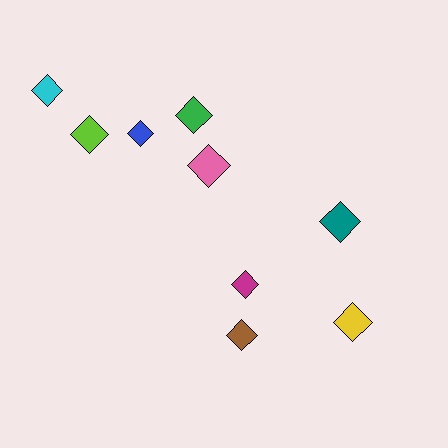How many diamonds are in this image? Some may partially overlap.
There are 9 diamonds.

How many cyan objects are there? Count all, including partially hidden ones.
There is 1 cyan object.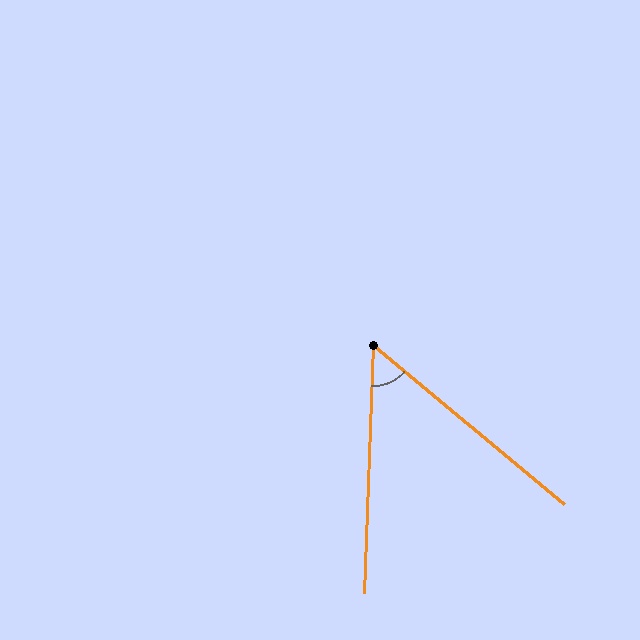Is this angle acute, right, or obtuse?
It is acute.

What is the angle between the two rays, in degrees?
Approximately 52 degrees.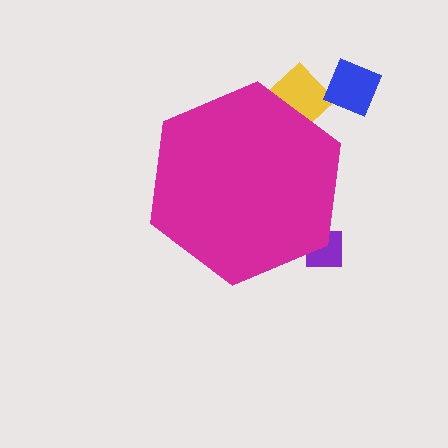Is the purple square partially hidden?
Yes, the purple square is partially hidden behind the magenta hexagon.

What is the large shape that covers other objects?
A magenta hexagon.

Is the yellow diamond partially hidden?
Yes, the yellow diamond is partially hidden behind the magenta hexagon.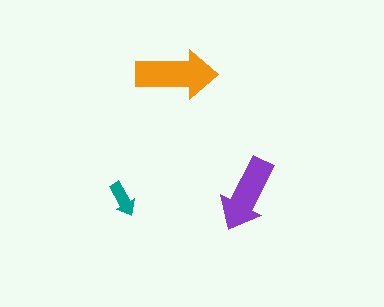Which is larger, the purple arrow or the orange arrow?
The orange one.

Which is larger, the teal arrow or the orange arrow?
The orange one.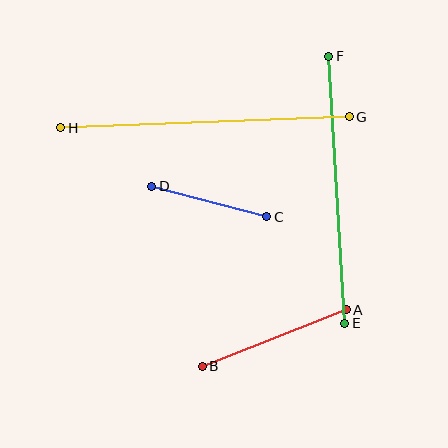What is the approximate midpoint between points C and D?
The midpoint is at approximately (209, 201) pixels.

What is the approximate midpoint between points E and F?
The midpoint is at approximately (337, 190) pixels.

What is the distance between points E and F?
The distance is approximately 268 pixels.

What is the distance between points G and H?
The distance is approximately 288 pixels.